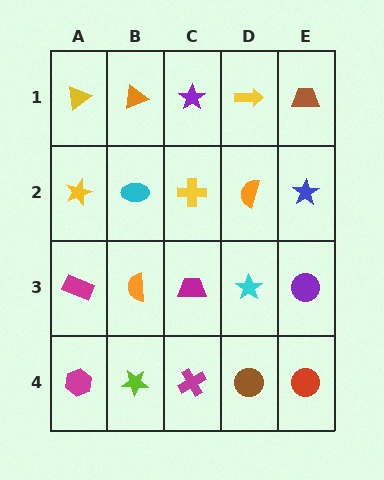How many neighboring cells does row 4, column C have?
3.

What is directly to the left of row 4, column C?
A lime star.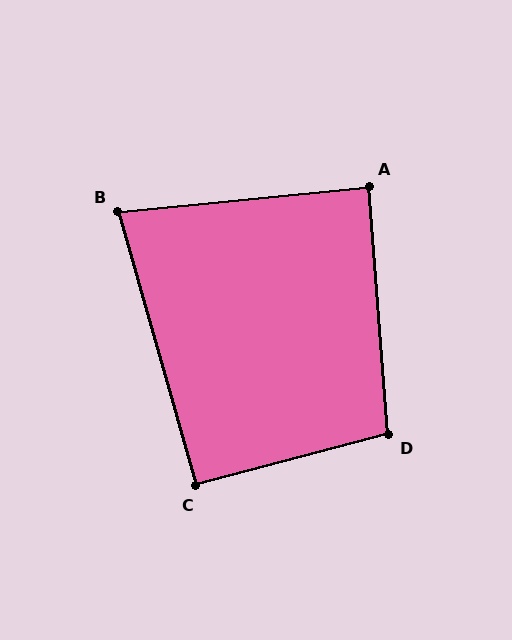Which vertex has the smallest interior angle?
B, at approximately 80 degrees.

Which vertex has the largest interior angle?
D, at approximately 100 degrees.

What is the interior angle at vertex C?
Approximately 91 degrees (approximately right).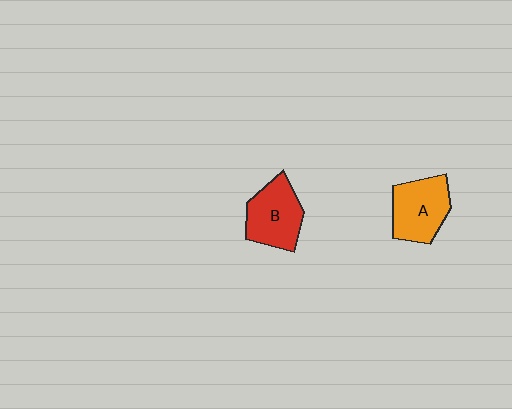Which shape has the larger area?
Shape A (orange).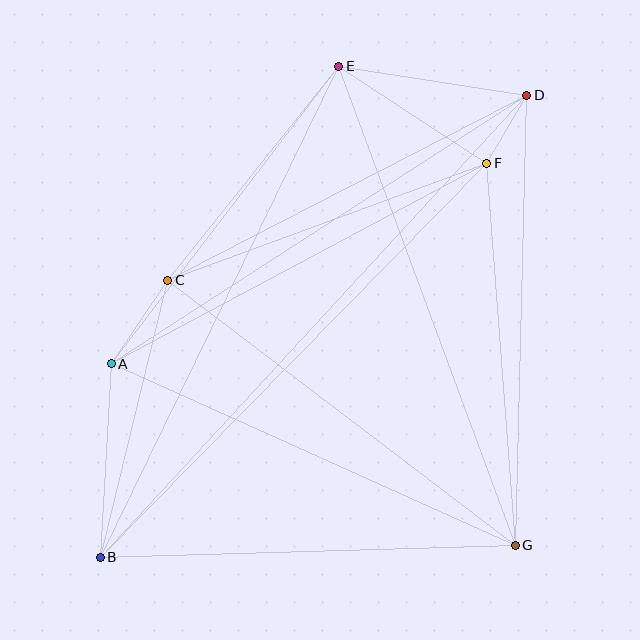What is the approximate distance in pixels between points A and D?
The distance between A and D is approximately 495 pixels.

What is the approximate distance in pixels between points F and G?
The distance between F and G is approximately 383 pixels.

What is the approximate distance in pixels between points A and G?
The distance between A and G is approximately 443 pixels.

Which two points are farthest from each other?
Points B and D are farthest from each other.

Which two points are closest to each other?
Points D and F are closest to each other.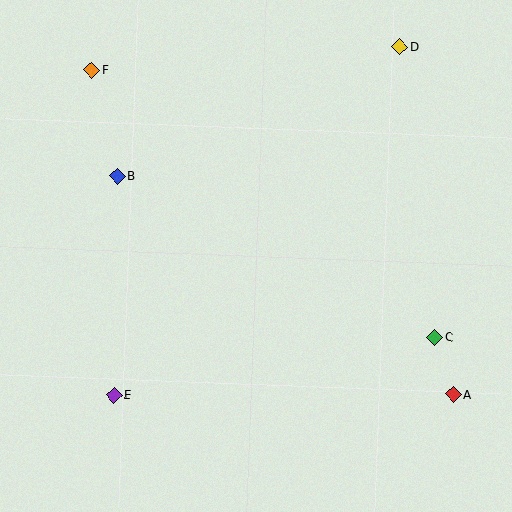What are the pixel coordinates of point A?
Point A is at (453, 395).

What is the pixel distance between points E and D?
The distance between E and D is 451 pixels.